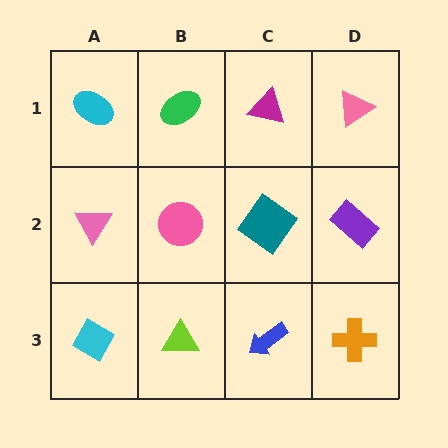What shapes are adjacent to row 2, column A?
A cyan ellipse (row 1, column A), a cyan diamond (row 3, column A), a pink circle (row 2, column B).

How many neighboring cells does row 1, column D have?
2.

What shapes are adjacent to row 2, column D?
A pink triangle (row 1, column D), an orange cross (row 3, column D), a teal diamond (row 2, column C).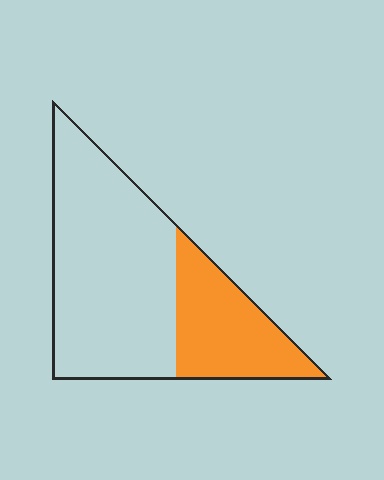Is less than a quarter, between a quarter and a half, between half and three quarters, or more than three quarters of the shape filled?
Between a quarter and a half.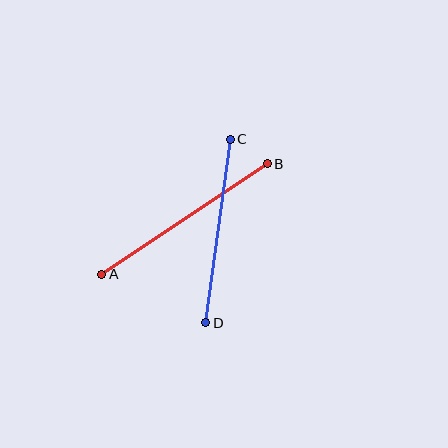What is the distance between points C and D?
The distance is approximately 185 pixels.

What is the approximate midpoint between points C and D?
The midpoint is at approximately (218, 231) pixels.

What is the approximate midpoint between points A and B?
The midpoint is at approximately (185, 219) pixels.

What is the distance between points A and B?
The distance is approximately 199 pixels.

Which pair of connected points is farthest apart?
Points A and B are farthest apart.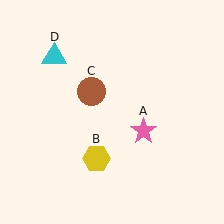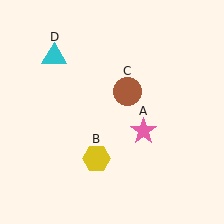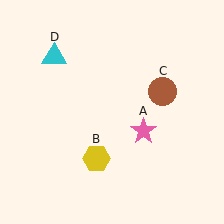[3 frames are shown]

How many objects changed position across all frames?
1 object changed position: brown circle (object C).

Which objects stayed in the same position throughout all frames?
Pink star (object A) and yellow hexagon (object B) and cyan triangle (object D) remained stationary.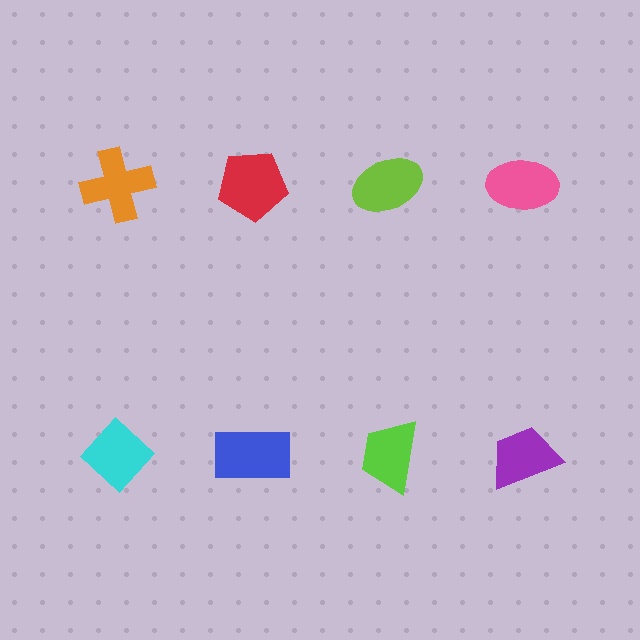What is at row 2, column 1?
A cyan diamond.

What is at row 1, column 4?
A pink ellipse.